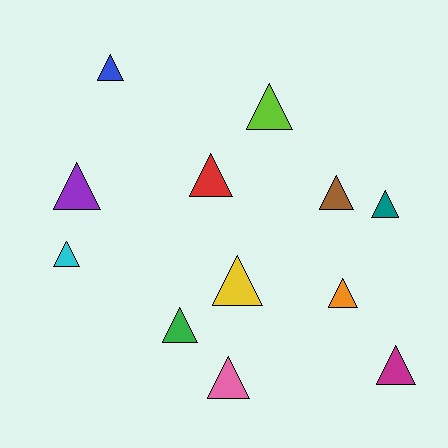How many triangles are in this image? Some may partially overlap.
There are 12 triangles.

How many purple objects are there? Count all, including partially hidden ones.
There is 1 purple object.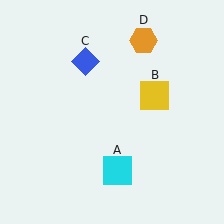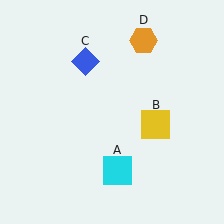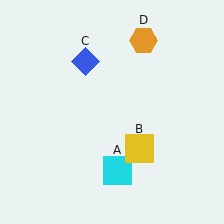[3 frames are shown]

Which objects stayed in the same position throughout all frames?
Cyan square (object A) and blue diamond (object C) and orange hexagon (object D) remained stationary.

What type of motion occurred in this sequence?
The yellow square (object B) rotated clockwise around the center of the scene.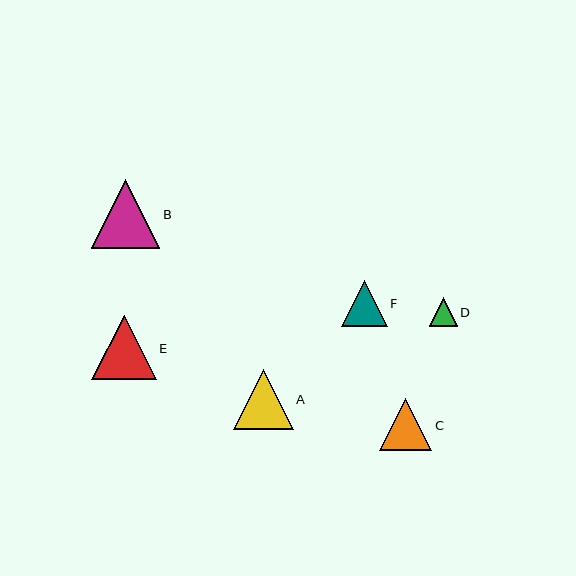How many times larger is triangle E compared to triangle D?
Triangle E is approximately 2.3 times the size of triangle D.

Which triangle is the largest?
Triangle B is the largest with a size of approximately 69 pixels.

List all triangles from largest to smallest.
From largest to smallest: B, E, A, C, F, D.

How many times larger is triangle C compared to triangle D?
Triangle C is approximately 1.8 times the size of triangle D.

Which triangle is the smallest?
Triangle D is the smallest with a size of approximately 28 pixels.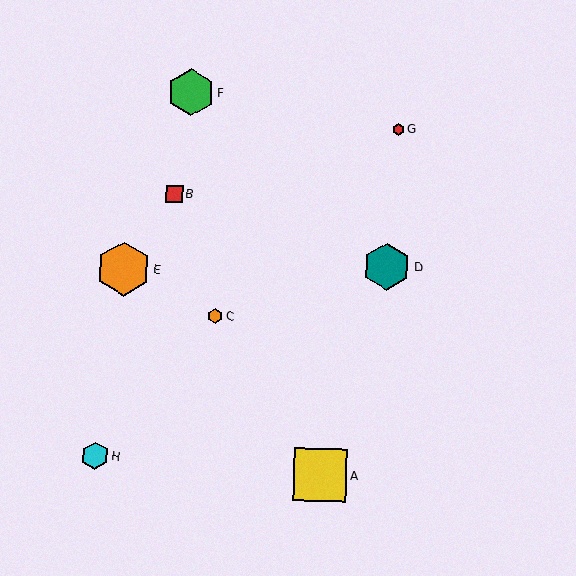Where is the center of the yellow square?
The center of the yellow square is at (320, 475).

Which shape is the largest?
The orange hexagon (labeled E) is the largest.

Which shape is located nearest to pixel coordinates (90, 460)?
The cyan hexagon (labeled H) at (95, 456) is nearest to that location.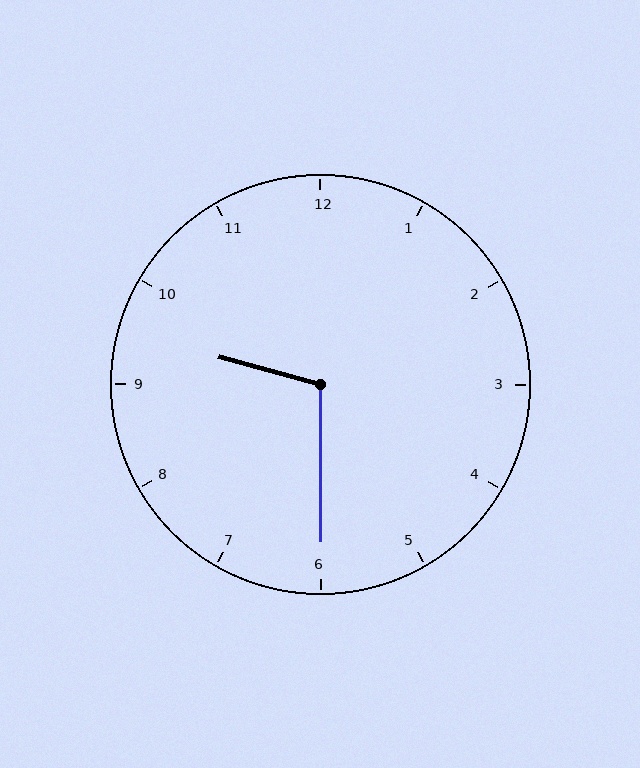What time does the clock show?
9:30.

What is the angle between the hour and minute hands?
Approximately 105 degrees.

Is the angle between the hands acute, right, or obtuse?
It is obtuse.